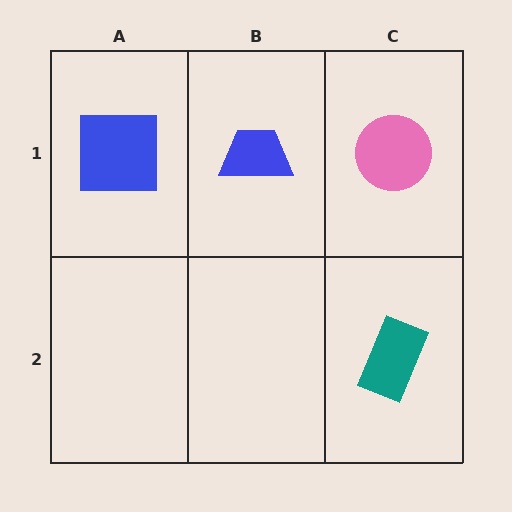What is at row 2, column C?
A teal rectangle.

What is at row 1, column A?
A blue square.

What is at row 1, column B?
A blue trapezoid.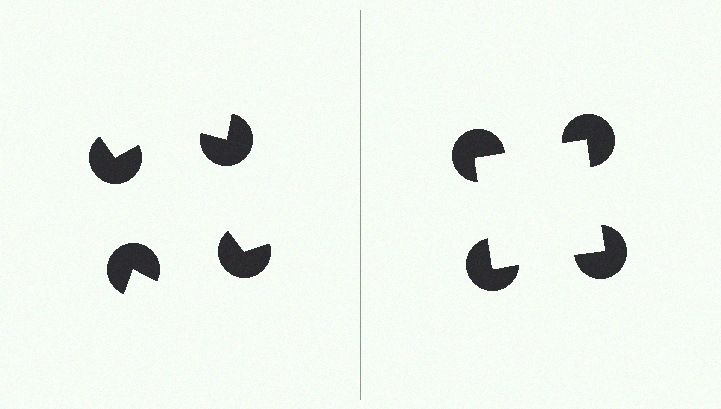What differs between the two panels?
The pac-man discs are positioned identically on both sides; only the wedge orientations differ. On the right they align to a square; on the left they are misaligned.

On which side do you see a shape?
An illusory square appears on the right side. On the left side the wedge cuts are rotated, so no coherent shape forms.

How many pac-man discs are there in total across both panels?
8 — 4 on each side.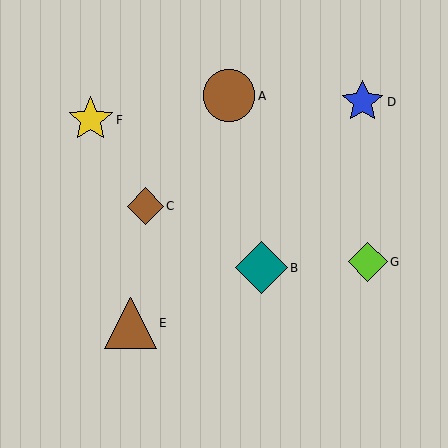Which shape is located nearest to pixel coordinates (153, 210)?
The brown diamond (labeled C) at (145, 206) is nearest to that location.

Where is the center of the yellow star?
The center of the yellow star is at (91, 120).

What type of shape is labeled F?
Shape F is a yellow star.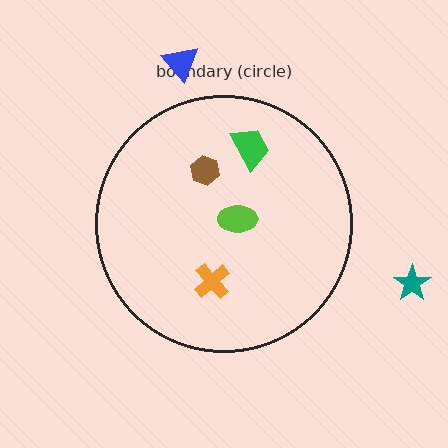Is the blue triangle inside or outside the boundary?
Outside.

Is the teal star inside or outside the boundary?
Outside.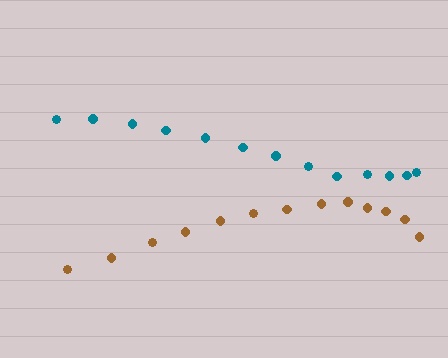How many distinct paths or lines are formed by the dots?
There are 2 distinct paths.